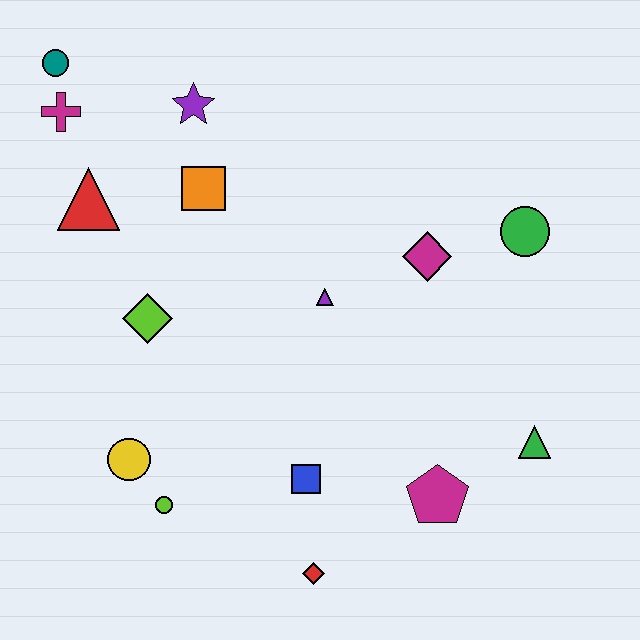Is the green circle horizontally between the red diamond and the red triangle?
No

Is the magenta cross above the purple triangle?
Yes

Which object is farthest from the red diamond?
The teal circle is farthest from the red diamond.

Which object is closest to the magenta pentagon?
The green triangle is closest to the magenta pentagon.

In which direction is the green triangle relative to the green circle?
The green triangle is below the green circle.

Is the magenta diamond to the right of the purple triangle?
Yes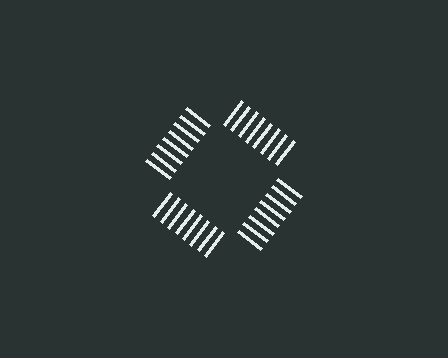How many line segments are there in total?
32 — 8 along each of the 4 edges.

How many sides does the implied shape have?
4 sides — the line-ends trace a square.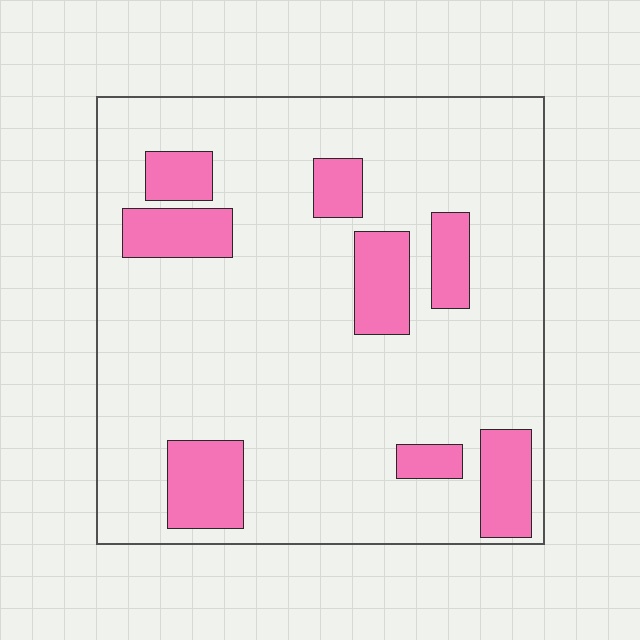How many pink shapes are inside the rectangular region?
8.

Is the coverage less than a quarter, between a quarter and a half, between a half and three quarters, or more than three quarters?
Less than a quarter.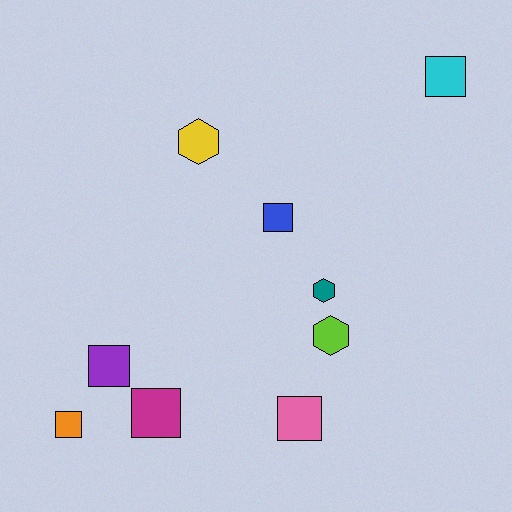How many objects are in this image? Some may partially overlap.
There are 9 objects.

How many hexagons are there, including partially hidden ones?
There are 3 hexagons.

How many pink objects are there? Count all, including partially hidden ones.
There is 1 pink object.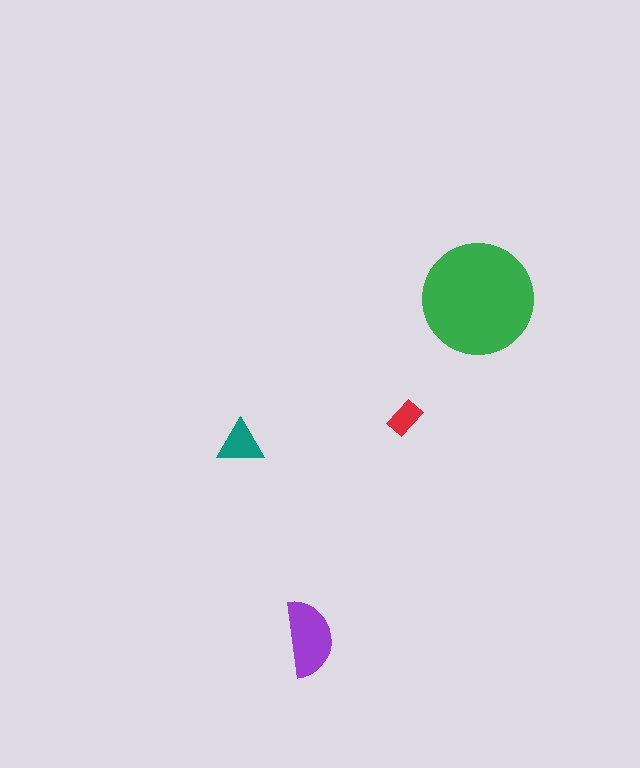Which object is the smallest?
The red rectangle.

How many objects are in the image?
There are 4 objects in the image.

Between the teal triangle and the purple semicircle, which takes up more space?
The purple semicircle.